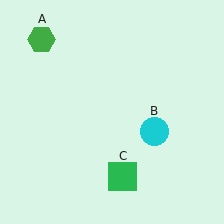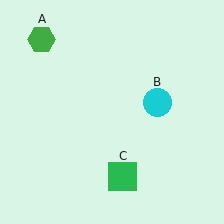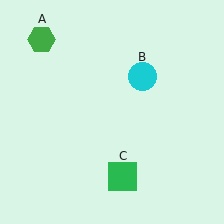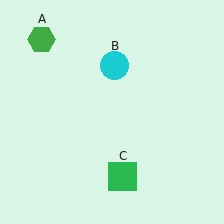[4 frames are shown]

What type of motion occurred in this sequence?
The cyan circle (object B) rotated counterclockwise around the center of the scene.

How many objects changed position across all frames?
1 object changed position: cyan circle (object B).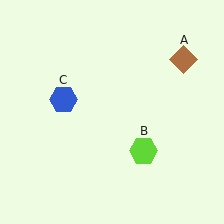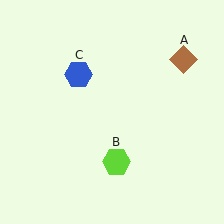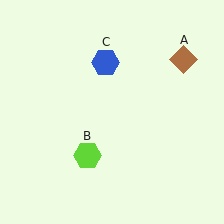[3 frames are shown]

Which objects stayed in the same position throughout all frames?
Brown diamond (object A) remained stationary.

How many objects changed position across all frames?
2 objects changed position: lime hexagon (object B), blue hexagon (object C).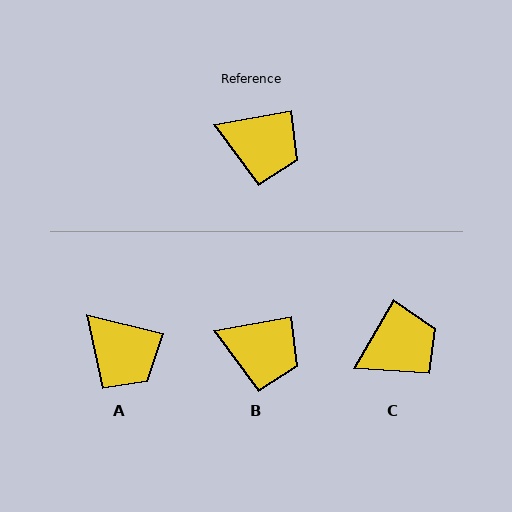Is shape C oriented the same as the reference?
No, it is off by about 50 degrees.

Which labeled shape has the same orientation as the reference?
B.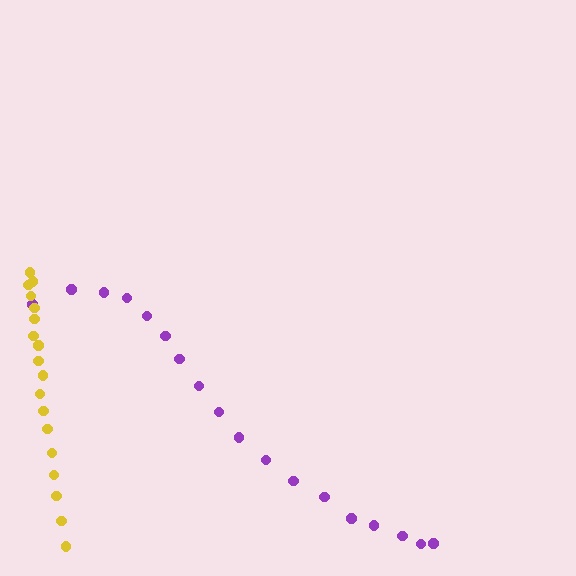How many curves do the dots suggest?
There are 2 distinct paths.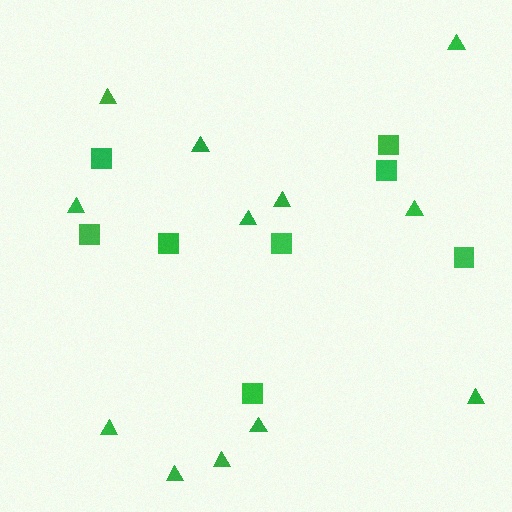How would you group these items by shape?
There are 2 groups: one group of squares (8) and one group of triangles (12).